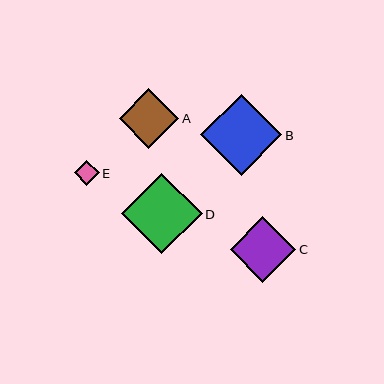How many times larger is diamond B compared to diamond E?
Diamond B is approximately 3.2 times the size of diamond E.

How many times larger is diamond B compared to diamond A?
Diamond B is approximately 1.4 times the size of diamond A.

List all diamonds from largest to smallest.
From largest to smallest: B, D, C, A, E.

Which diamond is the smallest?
Diamond E is the smallest with a size of approximately 25 pixels.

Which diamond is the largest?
Diamond B is the largest with a size of approximately 81 pixels.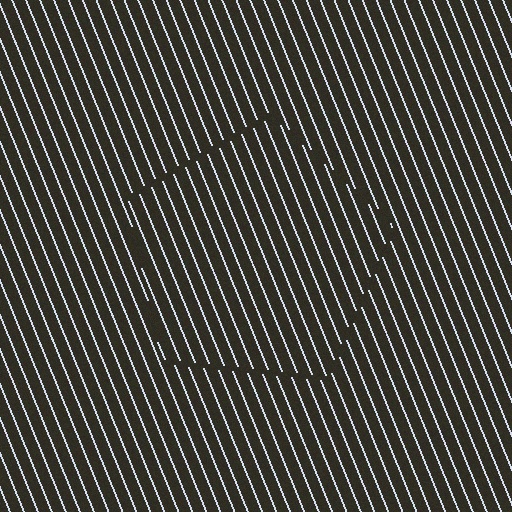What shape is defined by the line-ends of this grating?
An illusory pentagon. The interior of the shape contains the same grating, shifted by half a period — the contour is defined by the phase discontinuity where line-ends from the inner and outer gratings abut.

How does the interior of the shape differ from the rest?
The interior of the shape contains the same grating, shifted by half a period — the contour is defined by the phase discontinuity where line-ends from the inner and outer gratings abut.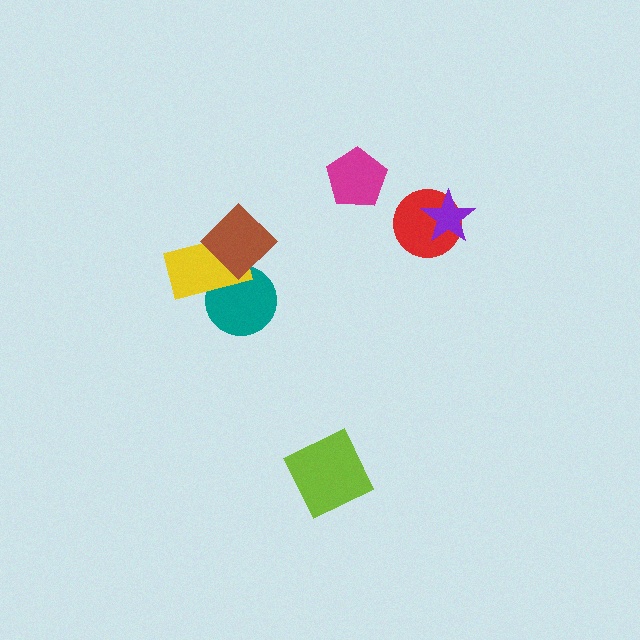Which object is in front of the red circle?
The purple star is in front of the red circle.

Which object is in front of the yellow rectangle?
The brown diamond is in front of the yellow rectangle.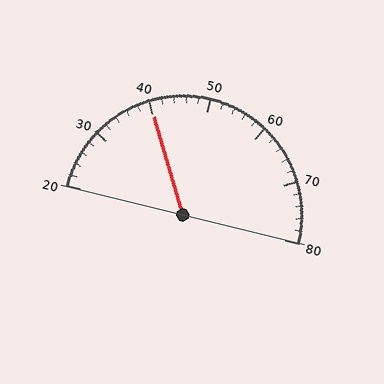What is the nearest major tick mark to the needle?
The nearest major tick mark is 40.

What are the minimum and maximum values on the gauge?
The gauge ranges from 20 to 80.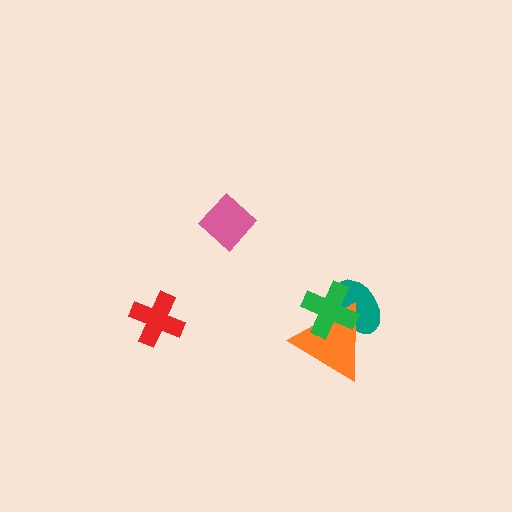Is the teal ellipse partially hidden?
Yes, it is partially covered by another shape.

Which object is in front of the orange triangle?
The green cross is in front of the orange triangle.